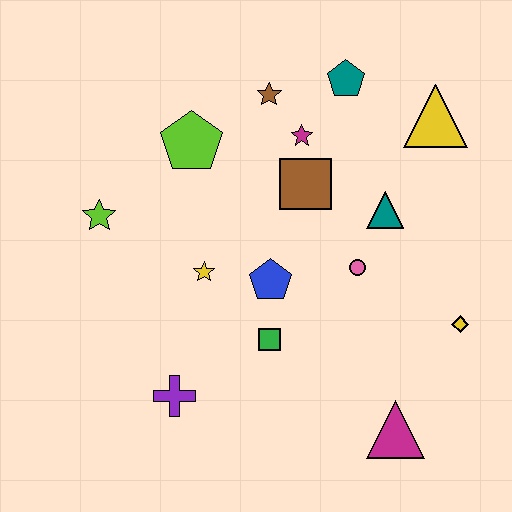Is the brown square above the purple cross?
Yes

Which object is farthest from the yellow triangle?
The purple cross is farthest from the yellow triangle.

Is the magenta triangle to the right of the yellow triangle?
No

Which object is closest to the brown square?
The magenta star is closest to the brown square.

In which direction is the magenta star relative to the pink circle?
The magenta star is above the pink circle.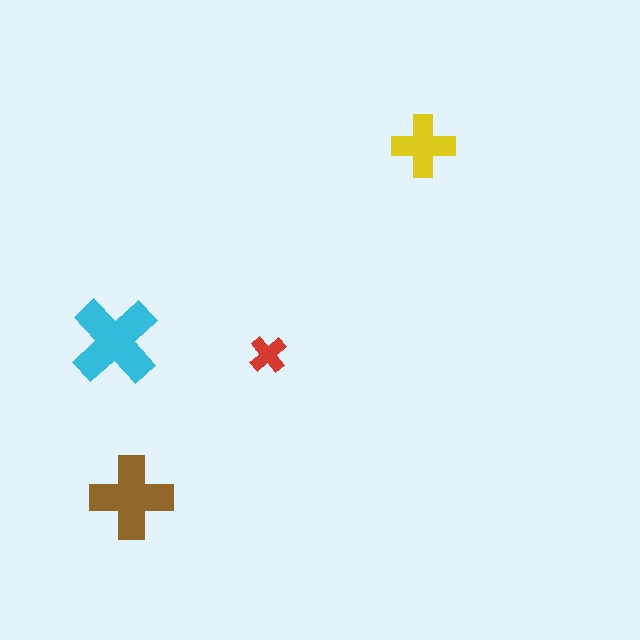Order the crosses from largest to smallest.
the cyan one, the brown one, the yellow one, the red one.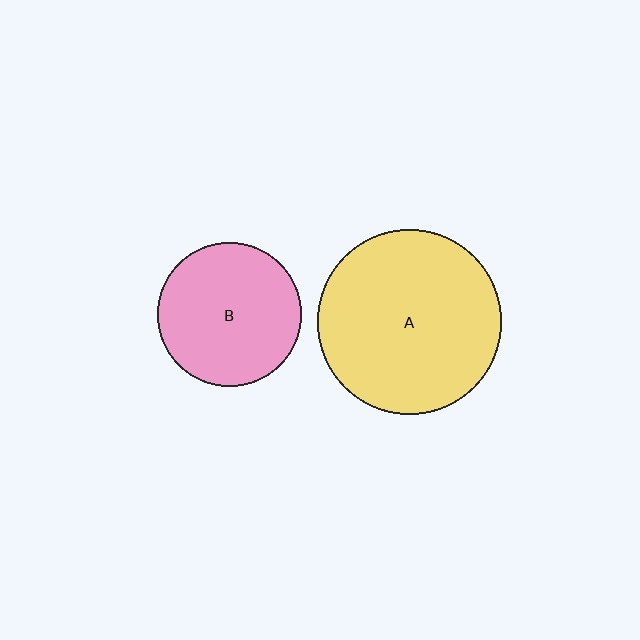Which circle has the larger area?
Circle A (yellow).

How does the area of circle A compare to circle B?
Approximately 1.6 times.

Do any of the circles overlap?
No, none of the circles overlap.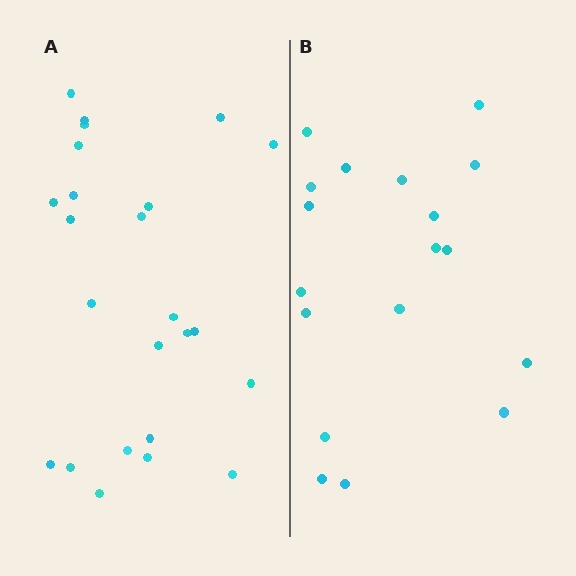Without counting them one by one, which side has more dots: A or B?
Region A (the left region) has more dots.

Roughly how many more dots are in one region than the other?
Region A has about 6 more dots than region B.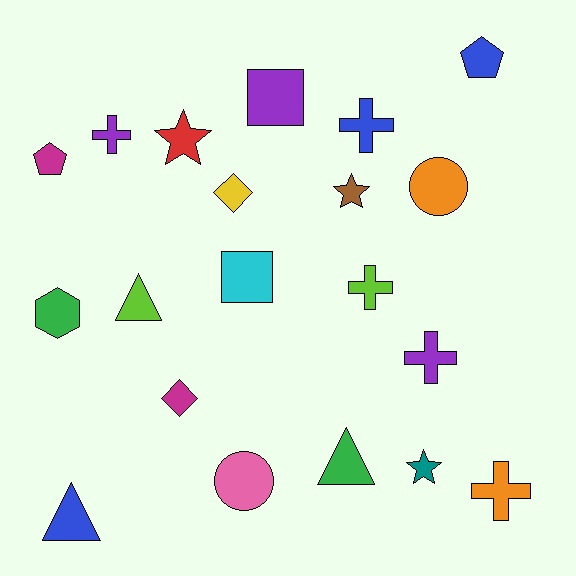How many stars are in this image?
There are 3 stars.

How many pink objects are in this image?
There is 1 pink object.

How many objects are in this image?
There are 20 objects.